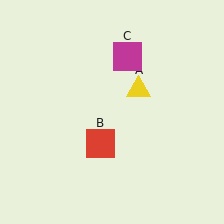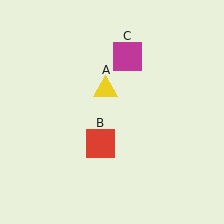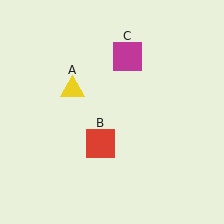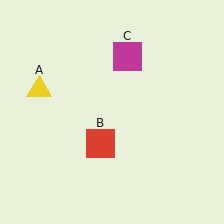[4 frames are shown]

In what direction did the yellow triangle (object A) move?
The yellow triangle (object A) moved left.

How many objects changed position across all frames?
1 object changed position: yellow triangle (object A).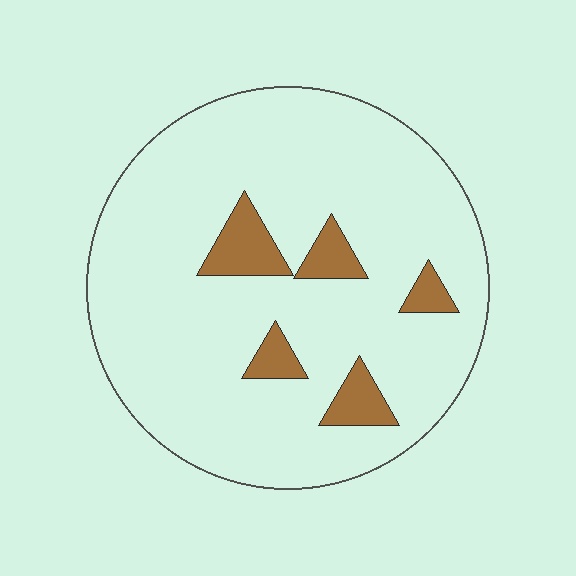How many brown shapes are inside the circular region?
5.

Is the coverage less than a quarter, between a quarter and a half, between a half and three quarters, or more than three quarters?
Less than a quarter.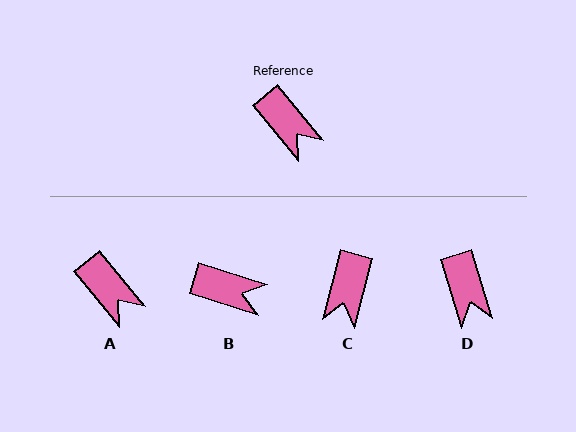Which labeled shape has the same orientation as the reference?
A.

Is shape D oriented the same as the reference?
No, it is off by about 22 degrees.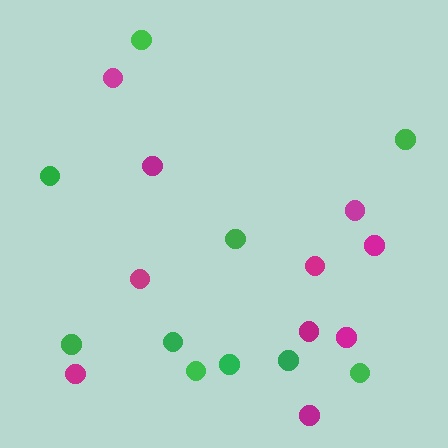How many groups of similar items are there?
There are 2 groups: one group of magenta circles (10) and one group of green circles (10).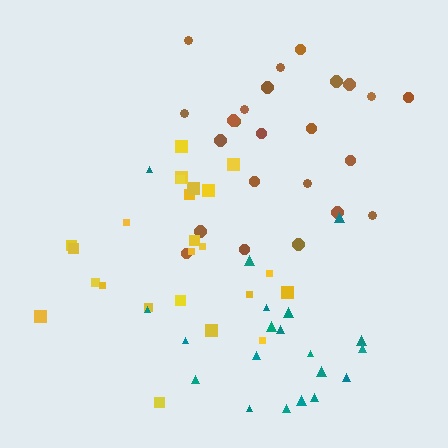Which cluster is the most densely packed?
Yellow.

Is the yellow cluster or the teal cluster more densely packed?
Yellow.